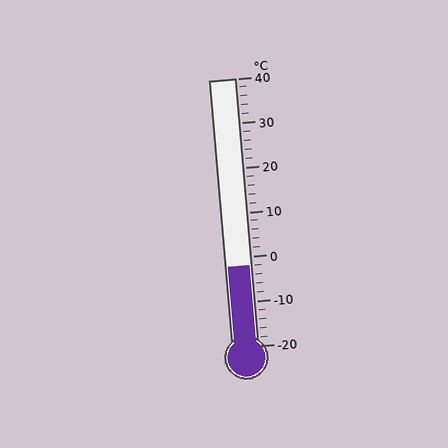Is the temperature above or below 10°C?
The temperature is below 10°C.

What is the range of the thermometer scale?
The thermometer scale ranges from -20°C to 40°C.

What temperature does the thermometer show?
The thermometer shows approximately -2°C.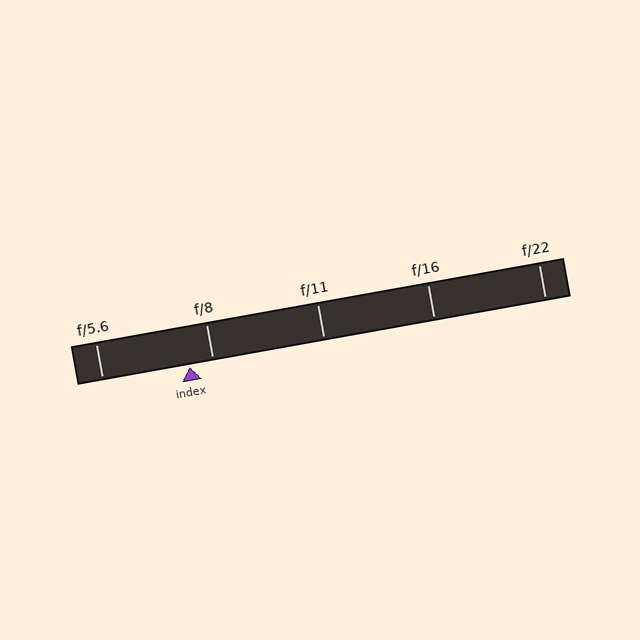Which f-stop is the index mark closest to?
The index mark is closest to f/8.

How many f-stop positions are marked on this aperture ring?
There are 5 f-stop positions marked.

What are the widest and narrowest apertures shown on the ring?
The widest aperture shown is f/5.6 and the narrowest is f/22.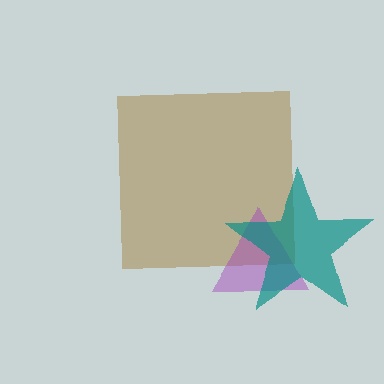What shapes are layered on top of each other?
The layered shapes are: a brown square, a purple triangle, a teal star.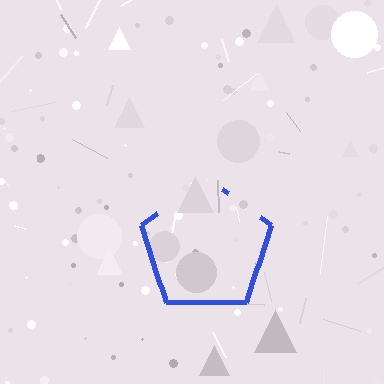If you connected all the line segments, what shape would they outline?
They would outline a pentagon.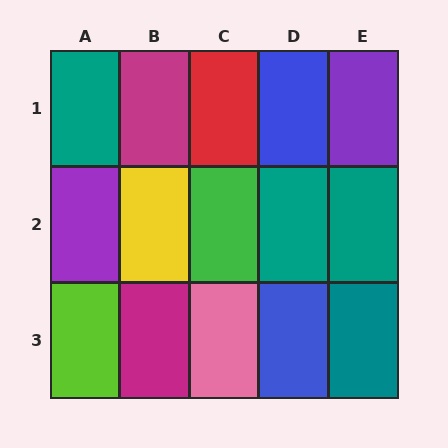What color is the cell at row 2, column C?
Green.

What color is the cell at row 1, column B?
Magenta.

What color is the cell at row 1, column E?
Purple.